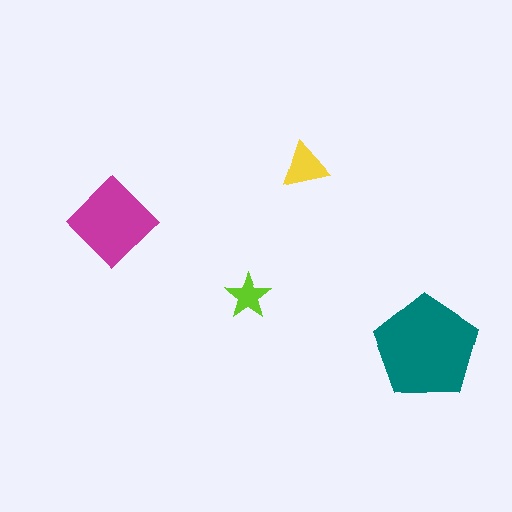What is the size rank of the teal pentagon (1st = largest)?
1st.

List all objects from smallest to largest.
The lime star, the yellow triangle, the magenta diamond, the teal pentagon.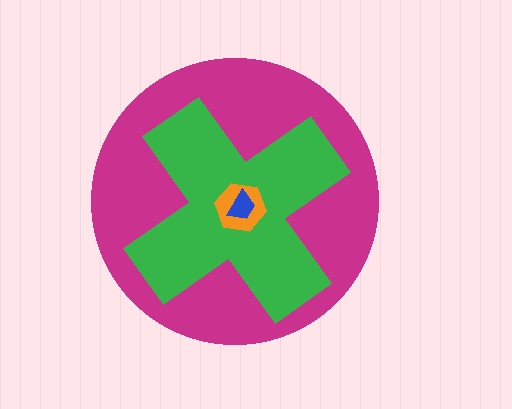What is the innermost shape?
The blue trapezoid.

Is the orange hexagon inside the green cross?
Yes.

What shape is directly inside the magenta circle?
The green cross.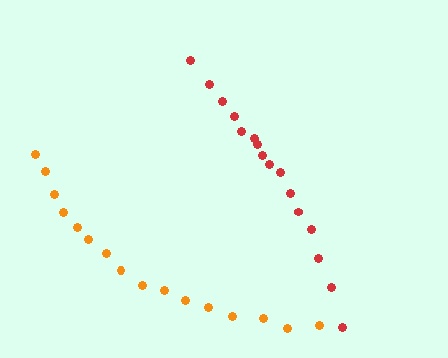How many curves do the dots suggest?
There are 2 distinct paths.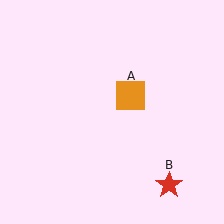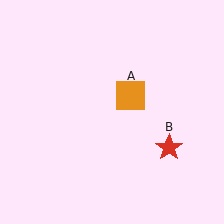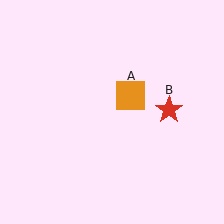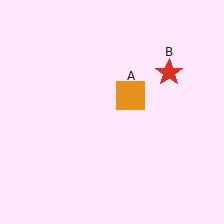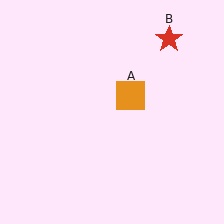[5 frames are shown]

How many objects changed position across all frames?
1 object changed position: red star (object B).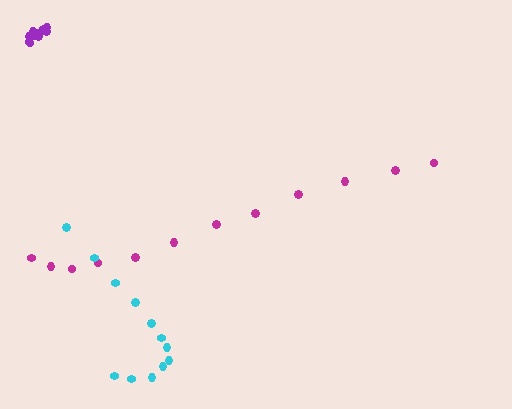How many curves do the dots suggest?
There are 3 distinct paths.